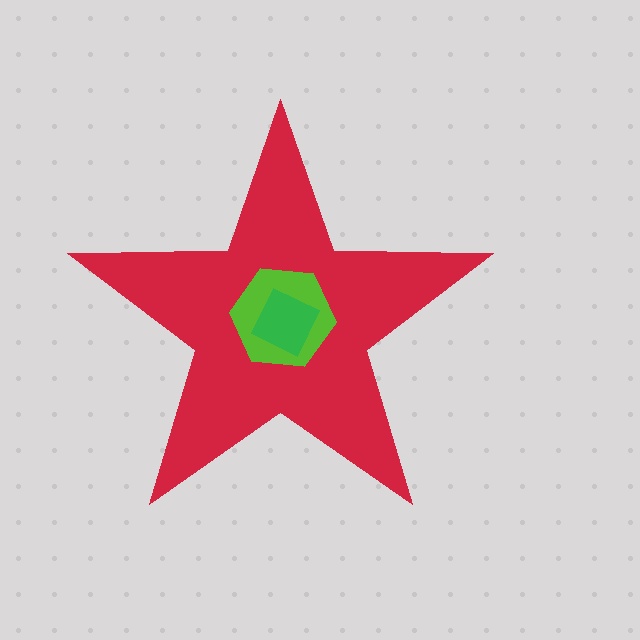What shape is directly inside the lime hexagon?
The green square.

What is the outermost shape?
The red star.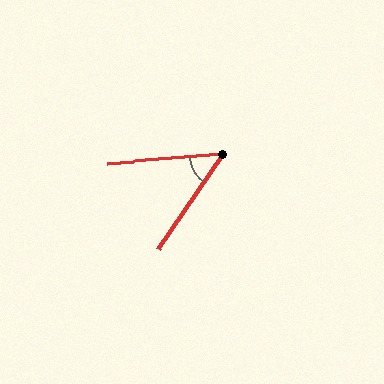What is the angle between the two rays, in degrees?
Approximately 51 degrees.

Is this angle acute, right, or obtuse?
It is acute.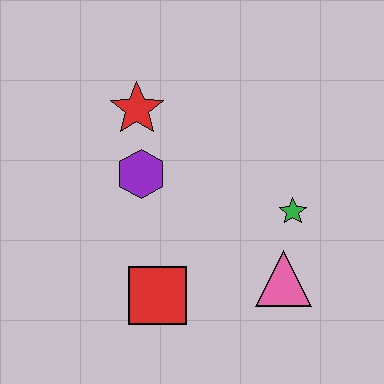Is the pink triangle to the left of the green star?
Yes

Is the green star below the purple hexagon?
Yes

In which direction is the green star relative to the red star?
The green star is to the right of the red star.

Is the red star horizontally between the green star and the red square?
No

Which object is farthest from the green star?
The red star is farthest from the green star.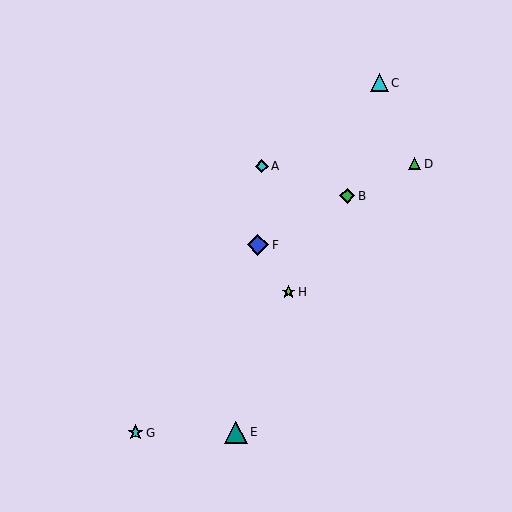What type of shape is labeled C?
Shape C is a cyan triangle.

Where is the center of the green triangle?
The center of the green triangle is at (415, 164).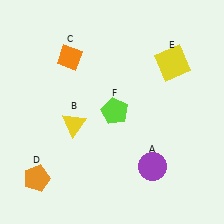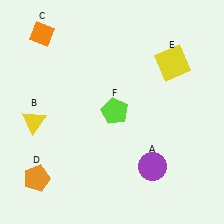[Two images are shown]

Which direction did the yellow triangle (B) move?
The yellow triangle (B) moved left.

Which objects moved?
The objects that moved are: the yellow triangle (B), the orange diamond (C).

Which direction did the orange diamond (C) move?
The orange diamond (C) moved left.